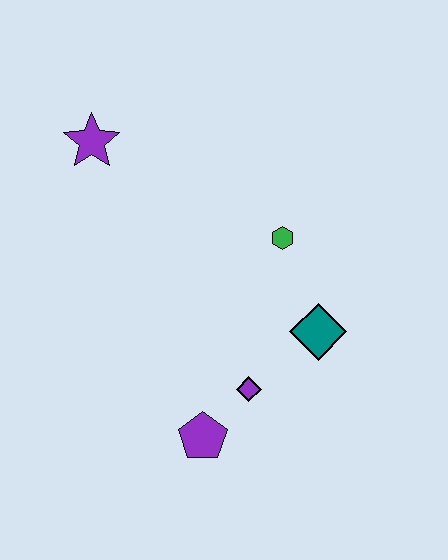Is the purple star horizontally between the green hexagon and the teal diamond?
No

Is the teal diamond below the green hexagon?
Yes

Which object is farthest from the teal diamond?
The purple star is farthest from the teal diamond.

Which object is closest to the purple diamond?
The purple pentagon is closest to the purple diamond.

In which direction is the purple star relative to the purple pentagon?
The purple star is above the purple pentagon.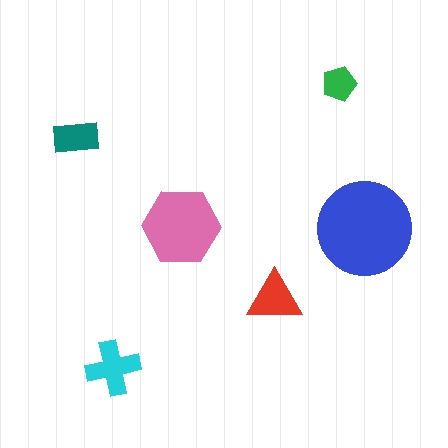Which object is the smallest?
The green pentagon.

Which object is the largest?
The blue circle.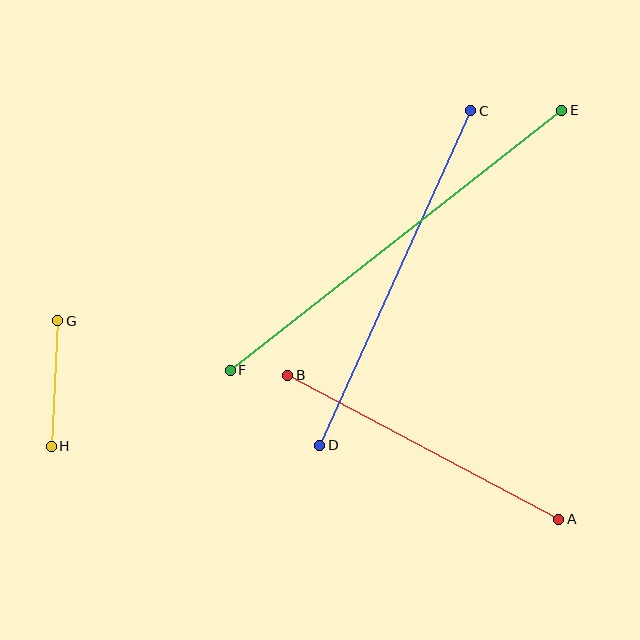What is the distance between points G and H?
The distance is approximately 125 pixels.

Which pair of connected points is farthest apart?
Points E and F are farthest apart.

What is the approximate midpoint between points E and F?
The midpoint is at approximately (396, 240) pixels.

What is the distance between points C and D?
The distance is approximately 367 pixels.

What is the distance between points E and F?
The distance is approximately 422 pixels.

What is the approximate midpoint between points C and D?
The midpoint is at approximately (395, 278) pixels.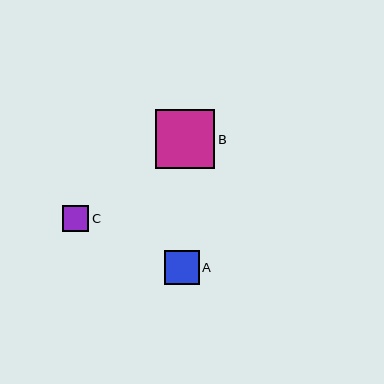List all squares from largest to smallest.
From largest to smallest: B, A, C.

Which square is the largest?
Square B is the largest with a size of approximately 59 pixels.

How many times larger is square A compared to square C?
Square A is approximately 1.3 times the size of square C.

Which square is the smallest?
Square C is the smallest with a size of approximately 26 pixels.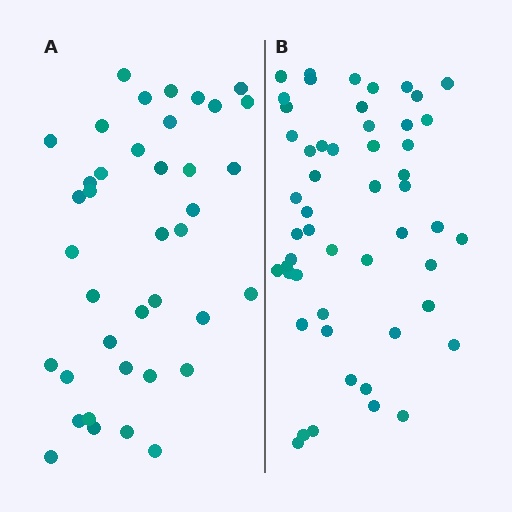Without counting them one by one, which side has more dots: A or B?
Region B (the right region) has more dots.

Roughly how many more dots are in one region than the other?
Region B has approximately 15 more dots than region A.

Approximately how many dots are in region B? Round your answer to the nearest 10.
About 50 dots. (The exact count is 52, which rounds to 50.)